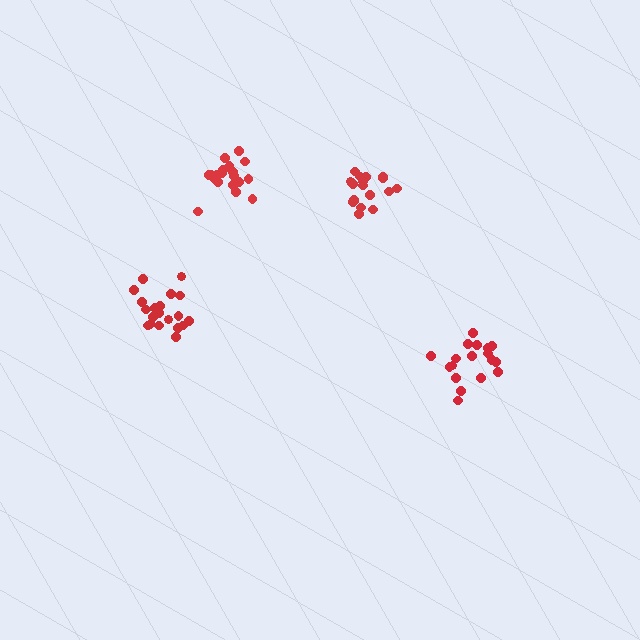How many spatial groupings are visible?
There are 4 spatial groupings.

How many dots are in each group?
Group 1: 20 dots, Group 2: 18 dots, Group 3: 19 dots, Group 4: 20 dots (77 total).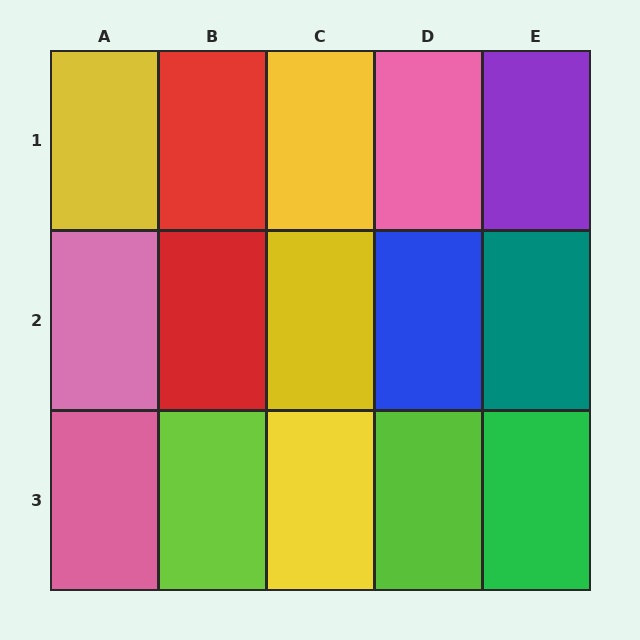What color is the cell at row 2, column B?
Red.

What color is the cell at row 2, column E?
Teal.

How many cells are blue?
1 cell is blue.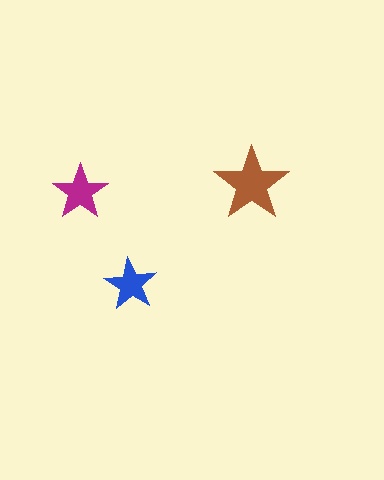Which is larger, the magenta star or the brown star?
The brown one.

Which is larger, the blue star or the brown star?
The brown one.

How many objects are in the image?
There are 3 objects in the image.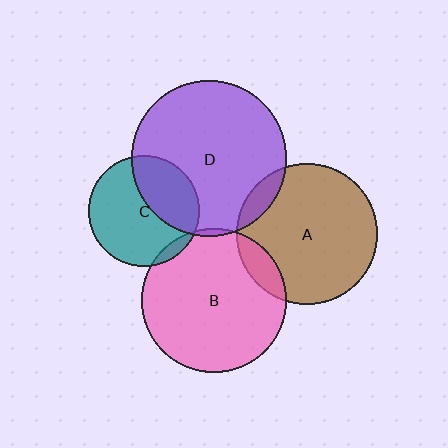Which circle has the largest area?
Circle D (purple).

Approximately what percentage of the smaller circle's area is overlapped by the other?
Approximately 5%.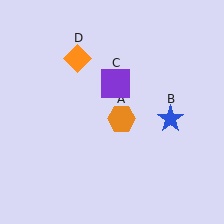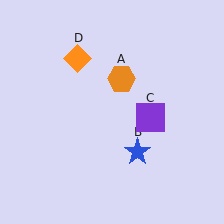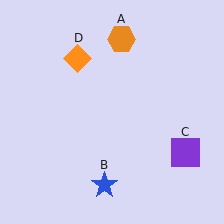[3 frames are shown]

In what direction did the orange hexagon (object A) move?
The orange hexagon (object A) moved up.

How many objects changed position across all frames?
3 objects changed position: orange hexagon (object A), blue star (object B), purple square (object C).